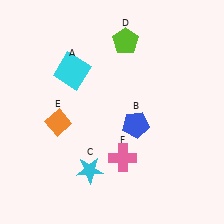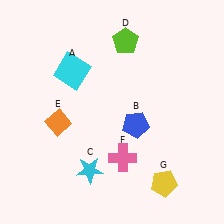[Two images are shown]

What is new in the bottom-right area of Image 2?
A yellow pentagon (G) was added in the bottom-right area of Image 2.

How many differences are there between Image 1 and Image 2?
There is 1 difference between the two images.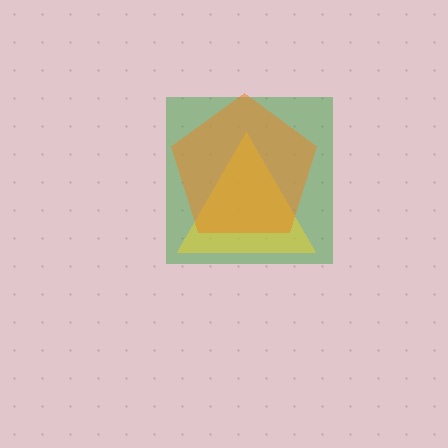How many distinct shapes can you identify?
There are 3 distinct shapes: a green square, a yellow triangle, an orange pentagon.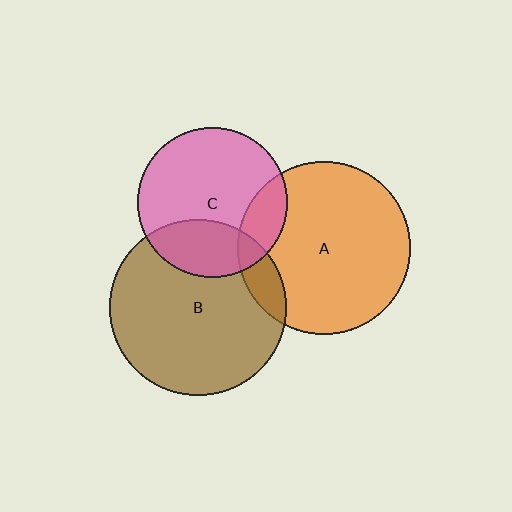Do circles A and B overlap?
Yes.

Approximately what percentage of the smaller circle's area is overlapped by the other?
Approximately 10%.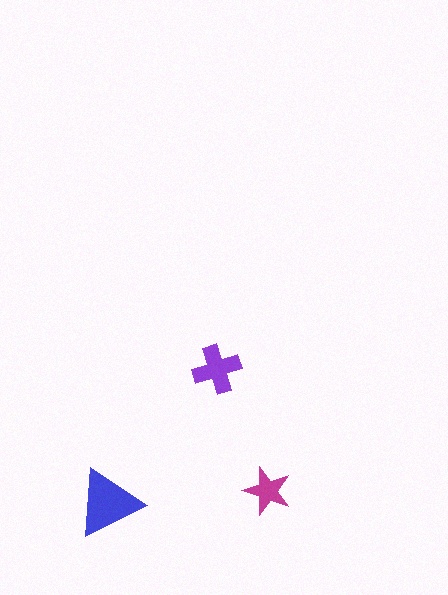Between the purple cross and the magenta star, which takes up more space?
The purple cross.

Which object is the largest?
The blue triangle.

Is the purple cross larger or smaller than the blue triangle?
Smaller.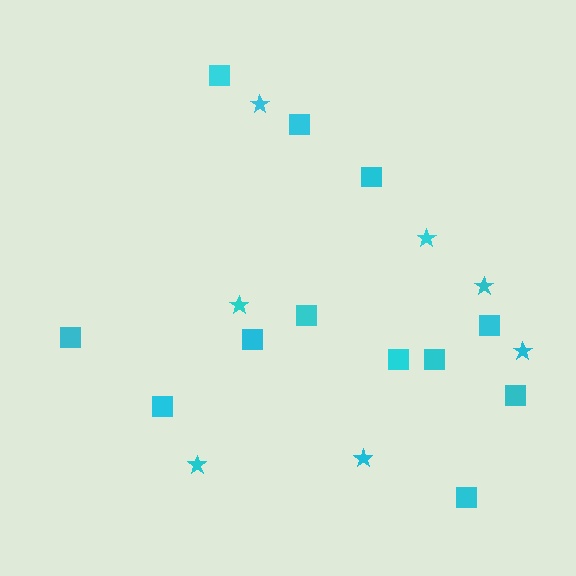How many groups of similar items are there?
There are 2 groups: one group of squares (12) and one group of stars (7).